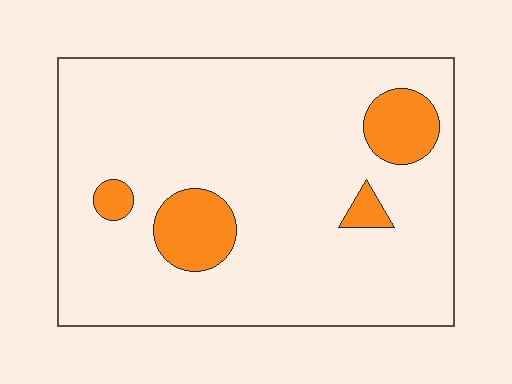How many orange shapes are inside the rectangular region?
4.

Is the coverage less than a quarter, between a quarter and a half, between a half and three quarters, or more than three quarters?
Less than a quarter.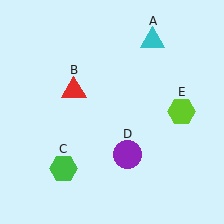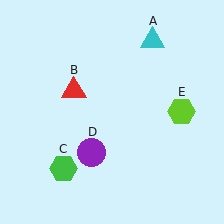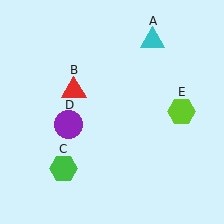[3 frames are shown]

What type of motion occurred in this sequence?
The purple circle (object D) rotated clockwise around the center of the scene.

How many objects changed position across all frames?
1 object changed position: purple circle (object D).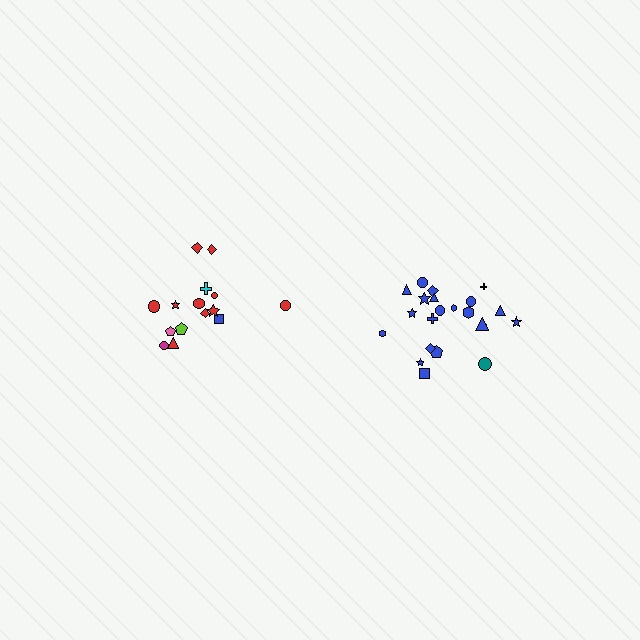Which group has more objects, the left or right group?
The right group.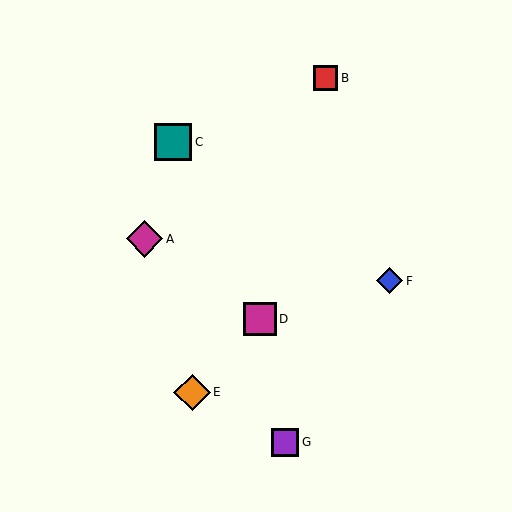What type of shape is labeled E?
Shape E is an orange diamond.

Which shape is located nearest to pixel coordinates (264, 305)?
The magenta square (labeled D) at (260, 319) is nearest to that location.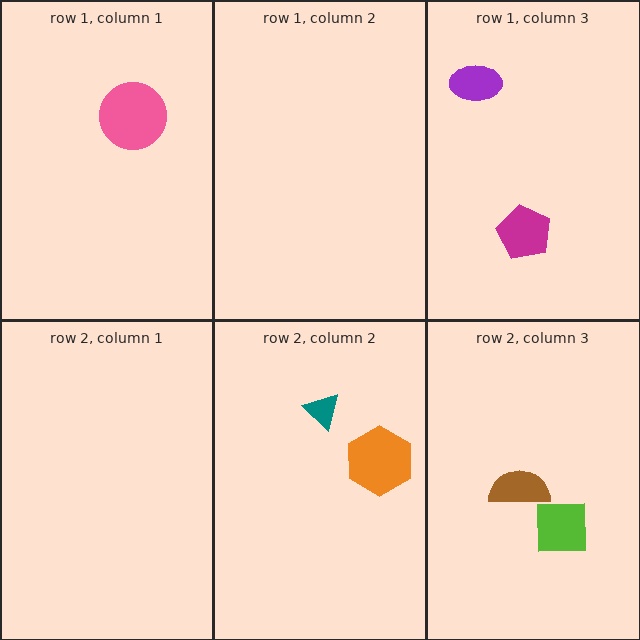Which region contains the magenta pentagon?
The row 1, column 3 region.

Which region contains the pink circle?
The row 1, column 1 region.